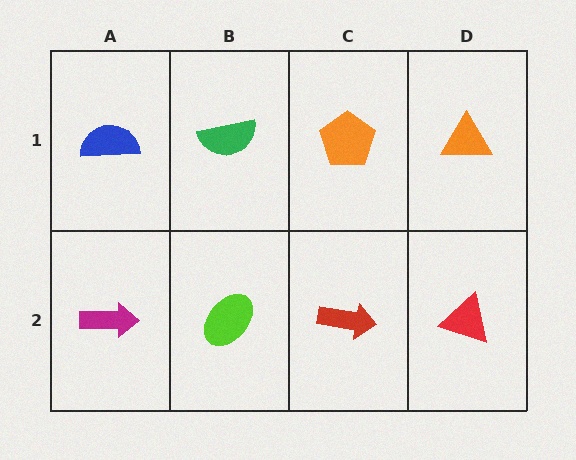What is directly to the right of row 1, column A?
A green semicircle.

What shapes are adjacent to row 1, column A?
A magenta arrow (row 2, column A), a green semicircle (row 1, column B).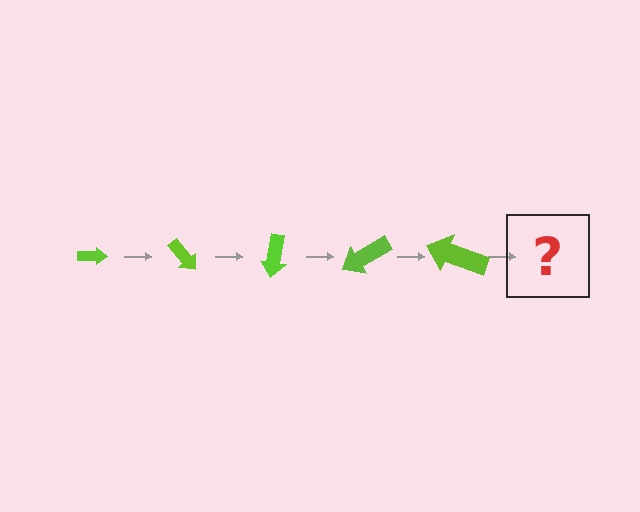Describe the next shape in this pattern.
It should be an arrow, larger than the previous one and rotated 250 degrees from the start.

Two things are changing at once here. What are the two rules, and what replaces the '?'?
The two rules are that the arrow grows larger each step and it rotates 50 degrees each step. The '?' should be an arrow, larger than the previous one and rotated 250 degrees from the start.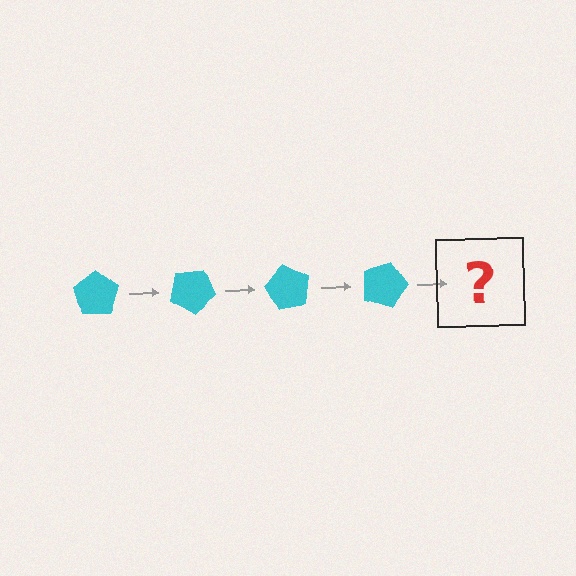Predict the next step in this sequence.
The next step is a cyan pentagon rotated 120 degrees.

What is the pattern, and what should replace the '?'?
The pattern is that the pentagon rotates 30 degrees each step. The '?' should be a cyan pentagon rotated 120 degrees.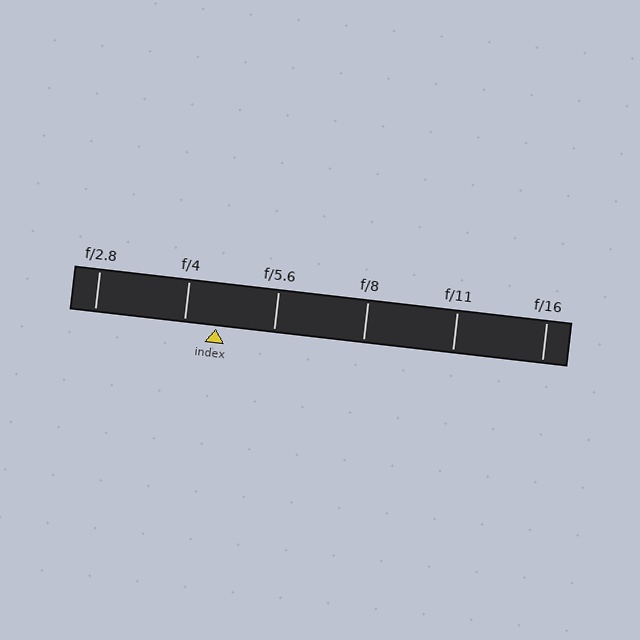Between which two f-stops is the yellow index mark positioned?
The index mark is between f/4 and f/5.6.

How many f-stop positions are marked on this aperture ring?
There are 6 f-stop positions marked.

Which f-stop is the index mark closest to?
The index mark is closest to f/4.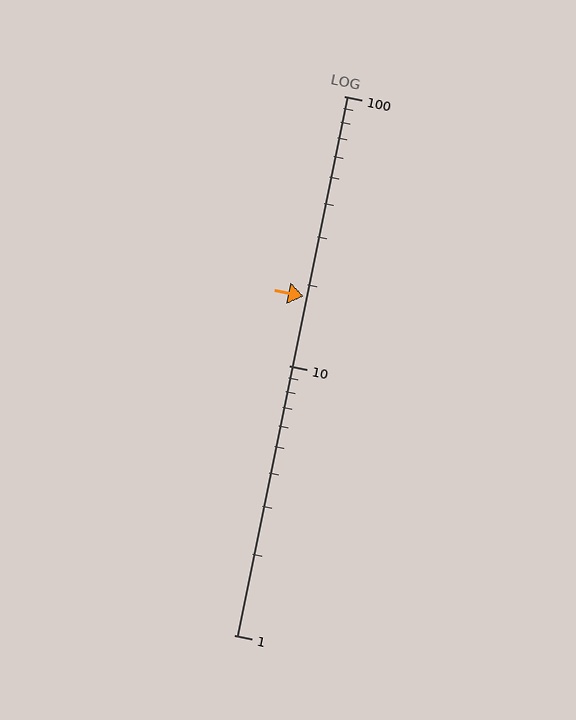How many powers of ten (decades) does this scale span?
The scale spans 2 decades, from 1 to 100.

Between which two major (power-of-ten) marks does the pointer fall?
The pointer is between 10 and 100.